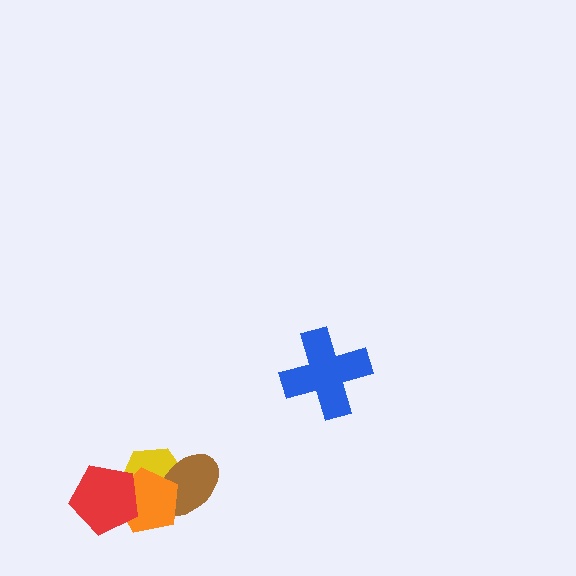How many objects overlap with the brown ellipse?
2 objects overlap with the brown ellipse.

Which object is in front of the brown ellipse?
The orange pentagon is in front of the brown ellipse.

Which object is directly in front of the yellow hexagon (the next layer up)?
The brown ellipse is directly in front of the yellow hexagon.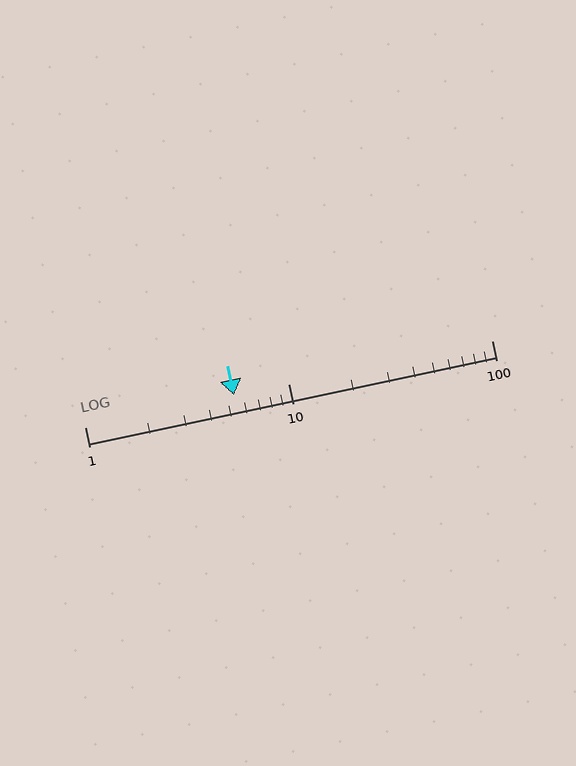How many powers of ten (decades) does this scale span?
The scale spans 2 decades, from 1 to 100.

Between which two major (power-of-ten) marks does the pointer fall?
The pointer is between 1 and 10.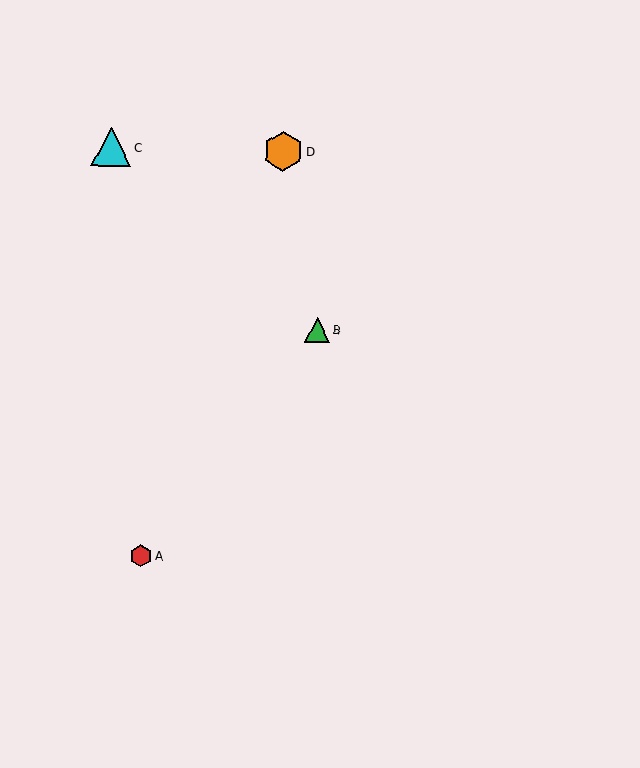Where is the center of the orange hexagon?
The center of the orange hexagon is at (283, 151).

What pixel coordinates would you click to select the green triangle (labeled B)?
Click at (317, 330) to select the green triangle B.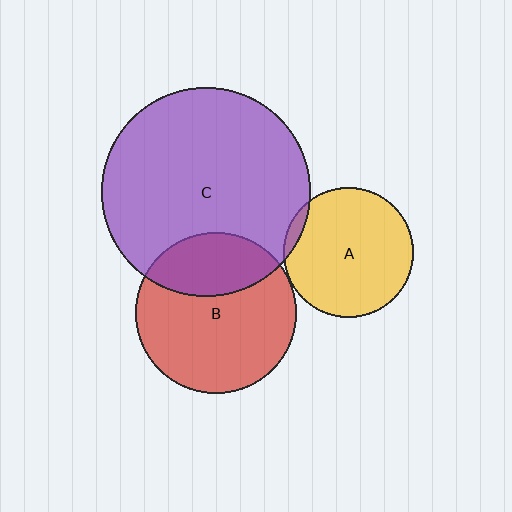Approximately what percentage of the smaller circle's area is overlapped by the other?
Approximately 30%.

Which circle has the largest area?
Circle C (purple).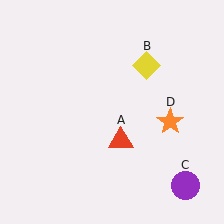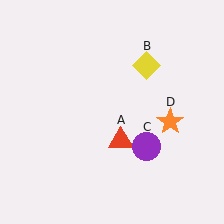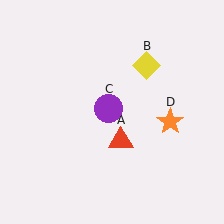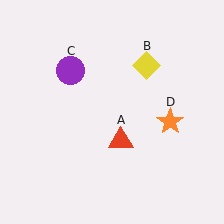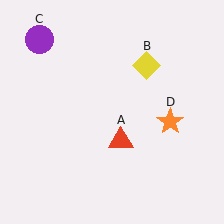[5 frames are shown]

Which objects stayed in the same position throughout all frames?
Red triangle (object A) and yellow diamond (object B) and orange star (object D) remained stationary.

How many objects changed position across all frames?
1 object changed position: purple circle (object C).